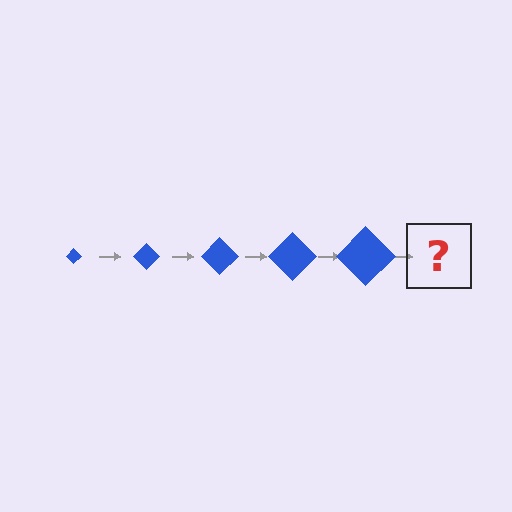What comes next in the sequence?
The next element should be a blue diamond, larger than the previous one.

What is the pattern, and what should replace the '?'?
The pattern is that the diamond gets progressively larger each step. The '?' should be a blue diamond, larger than the previous one.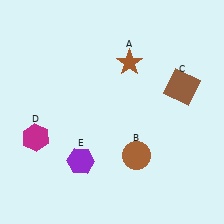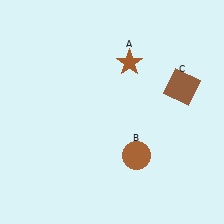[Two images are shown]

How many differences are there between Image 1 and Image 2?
There are 2 differences between the two images.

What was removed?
The purple hexagon (E), the magenta hexagon (D) were removed in Image 2.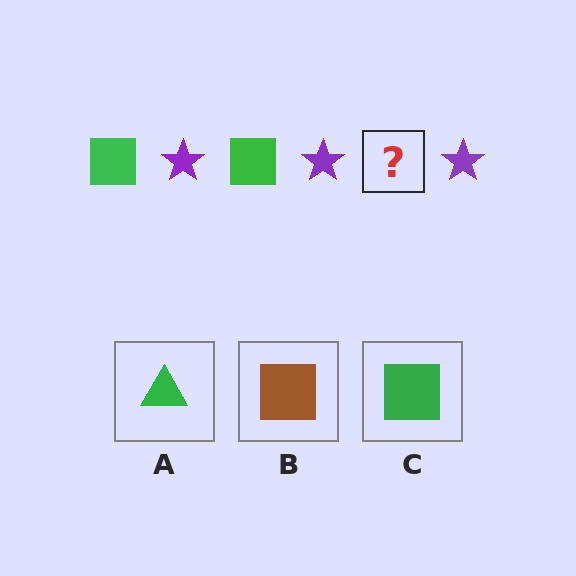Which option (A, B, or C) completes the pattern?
C.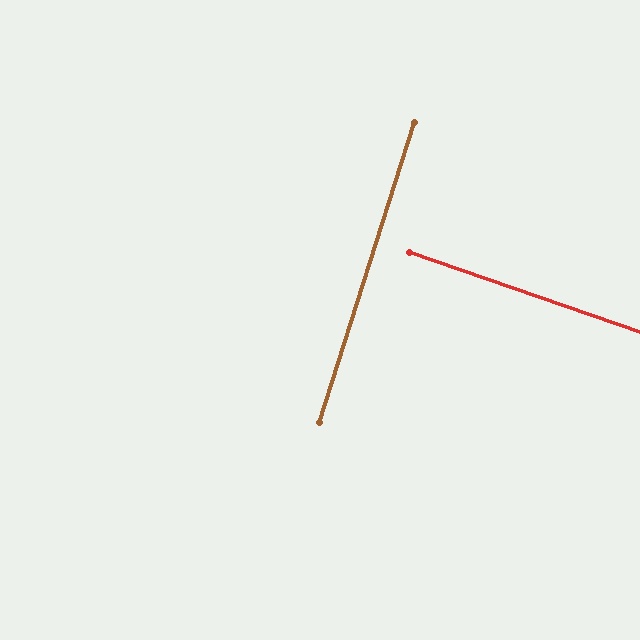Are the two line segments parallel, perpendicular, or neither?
Perpendicular — they meet at approximately 89°.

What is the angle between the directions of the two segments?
Approximately 89 degrees.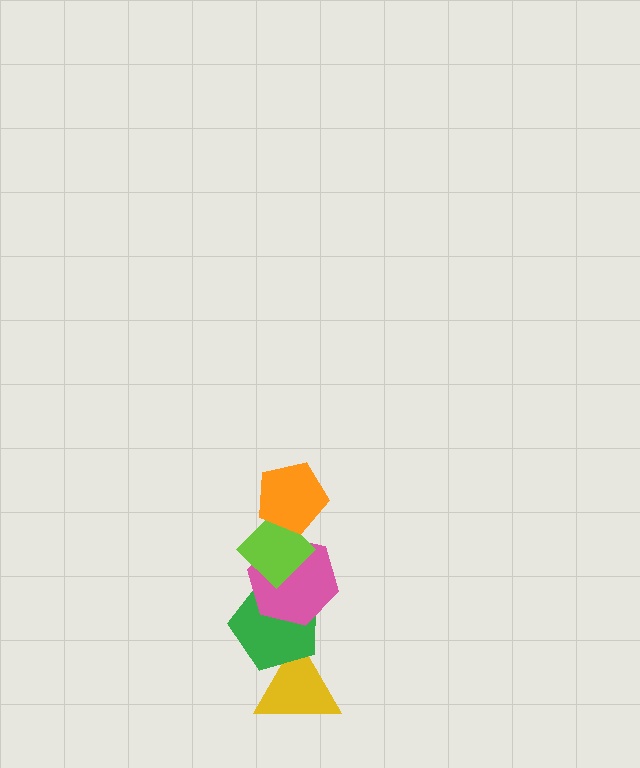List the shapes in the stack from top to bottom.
From top to bottom: the orange pentagon, the lime diamond, the pink hexagon, the green pentagon, the yellow triangle.